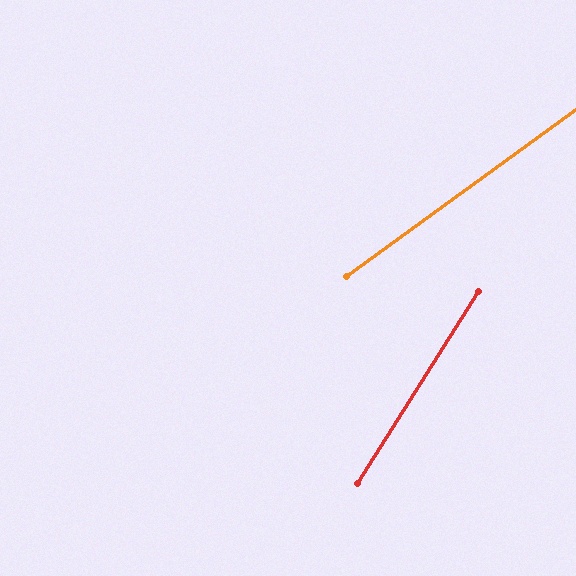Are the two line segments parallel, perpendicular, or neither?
Neither parallel nor perpendicular — they differ by about 22°.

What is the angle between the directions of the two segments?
Approximately 22 degrees.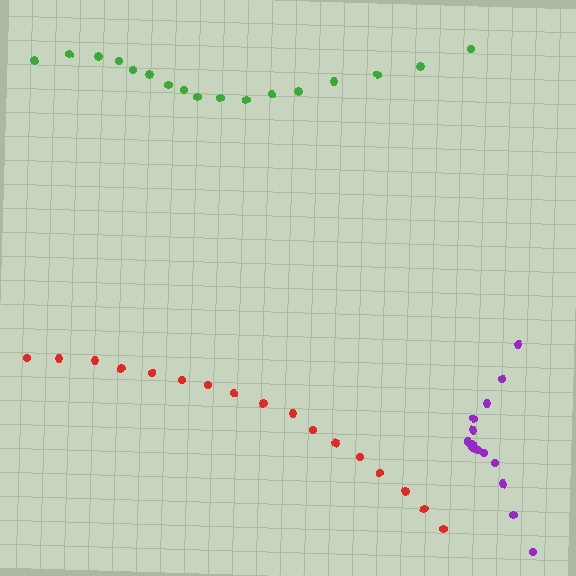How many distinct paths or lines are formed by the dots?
There are 3 distinct paths.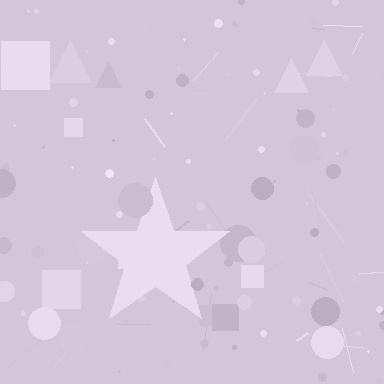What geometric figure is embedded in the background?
A star is embedded in the background.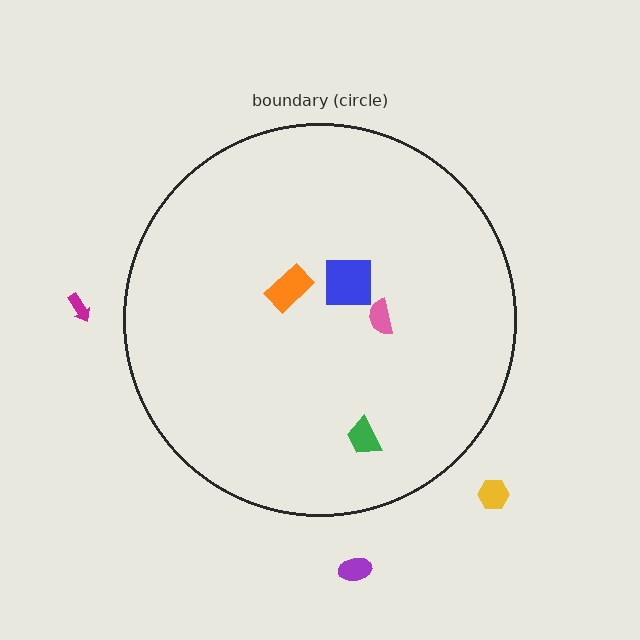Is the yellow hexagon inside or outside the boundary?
Outside.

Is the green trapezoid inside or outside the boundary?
Inside.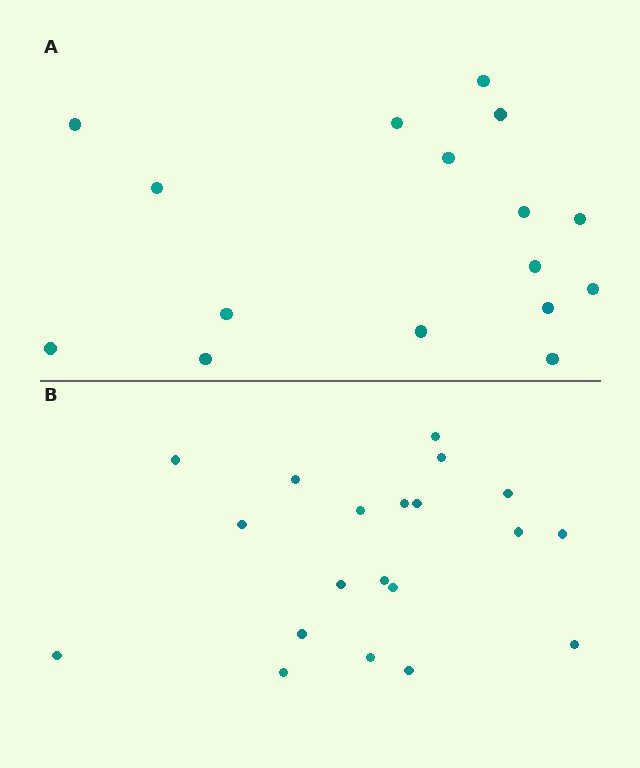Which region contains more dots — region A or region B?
Region B (the bottom region) has more dots.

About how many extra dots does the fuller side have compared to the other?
Region B has about 4 more dots than region A.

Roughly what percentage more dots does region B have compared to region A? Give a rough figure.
About 25% more.